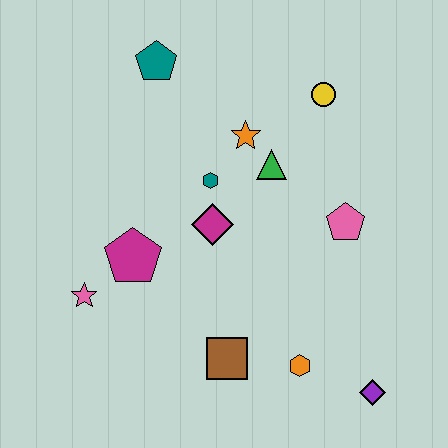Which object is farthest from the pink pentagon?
The pink star is farthest from the pink pentagon.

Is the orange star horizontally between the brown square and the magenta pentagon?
No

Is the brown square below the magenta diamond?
Yes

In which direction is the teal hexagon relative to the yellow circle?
The teal hexagon is to the left of the yellow circle.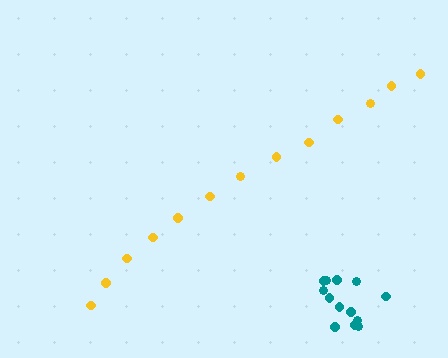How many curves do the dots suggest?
There are 2 distinct paths.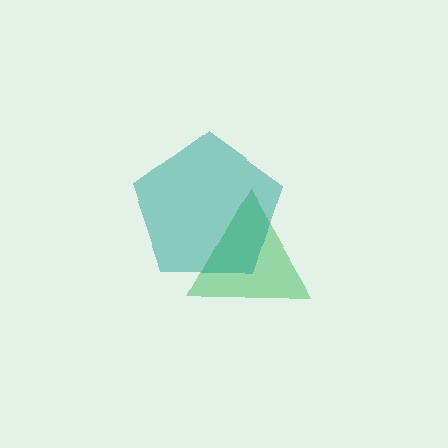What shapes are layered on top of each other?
The layered shapes are: a green triangle, a teal pentagon.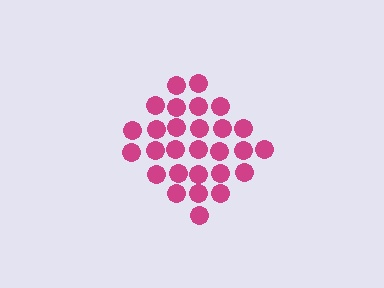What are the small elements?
The small elements are circles.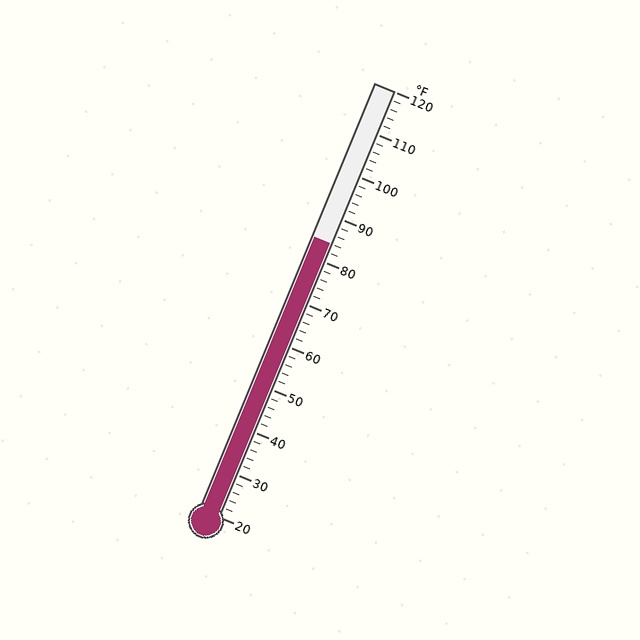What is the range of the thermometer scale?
The thermometer scale ranges from 20°F to 120°F.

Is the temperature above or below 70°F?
The temperature is above 70°F.